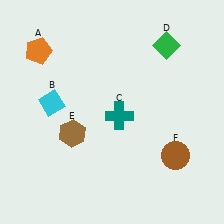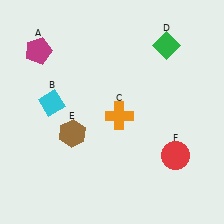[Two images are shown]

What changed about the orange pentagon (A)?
In Image 1, A is orange. In Image 2, it changed to magenta.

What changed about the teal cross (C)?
In Image 1, C is teal. In Image 2, it changed to orange.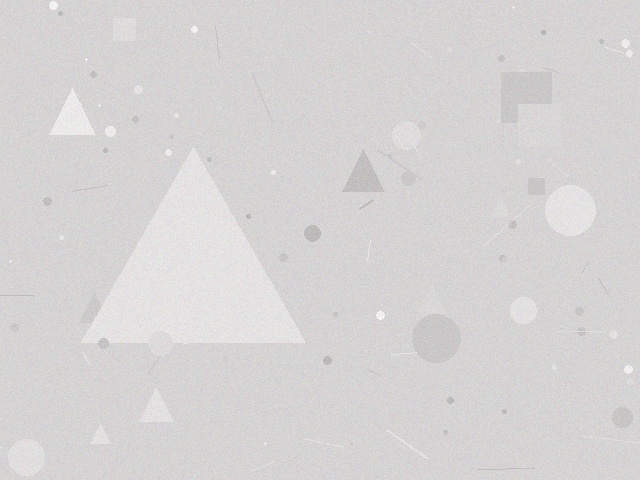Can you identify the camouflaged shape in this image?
The camouflaged shape is a triangle.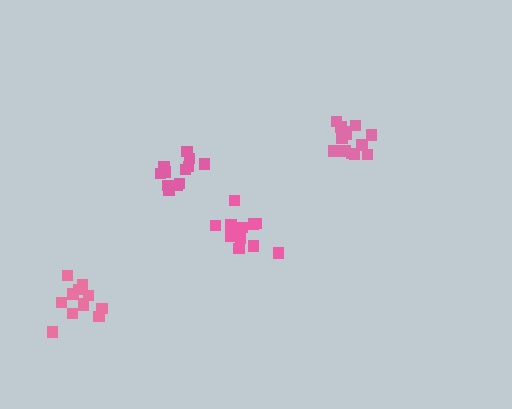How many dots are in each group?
Group 1: 13 dots, Group 2: 14 dots, Group 3: 12 dots, Group 4: 13 dots (52 total).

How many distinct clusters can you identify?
There are 4 distinct clusters.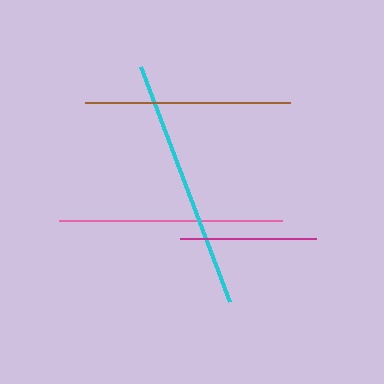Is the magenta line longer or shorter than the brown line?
The brown line is longer than the magenta line.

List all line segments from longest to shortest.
From longest to shortest: cyan, pink, brown, magenta.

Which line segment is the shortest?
The magenta line is the shortest at approximately 136 pixels.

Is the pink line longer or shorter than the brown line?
The pink line is longer than the brown line.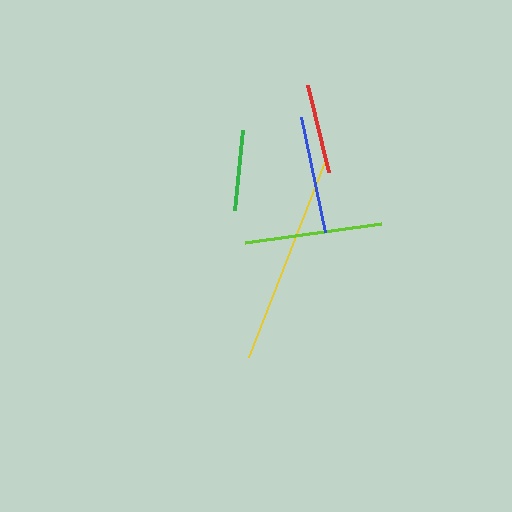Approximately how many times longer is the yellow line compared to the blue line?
The yellow line is approximately 1.8 times the length of the blue line.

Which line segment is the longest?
The yellow line is the longest at approximately 209 pixels.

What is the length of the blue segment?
The blue segment is approximately 117 pixels long.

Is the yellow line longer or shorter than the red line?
The yellow line is longer than the red line.